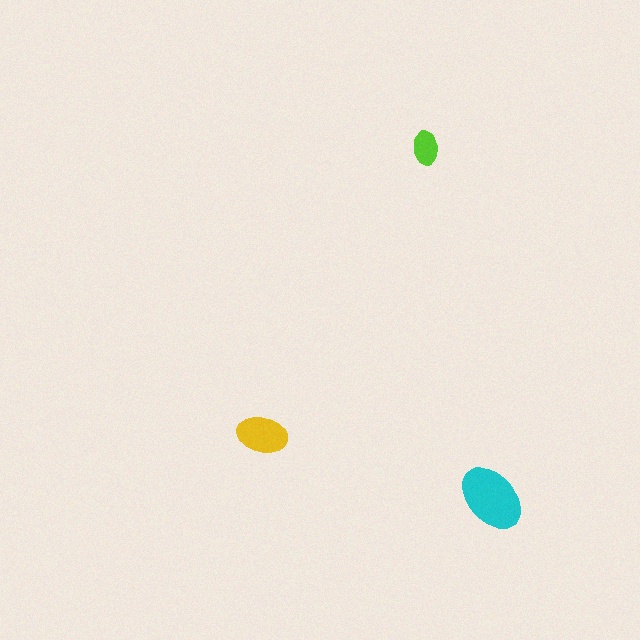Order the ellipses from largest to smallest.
the cyan one, the yellow one, the lime one.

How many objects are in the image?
There are 3 objects in the image.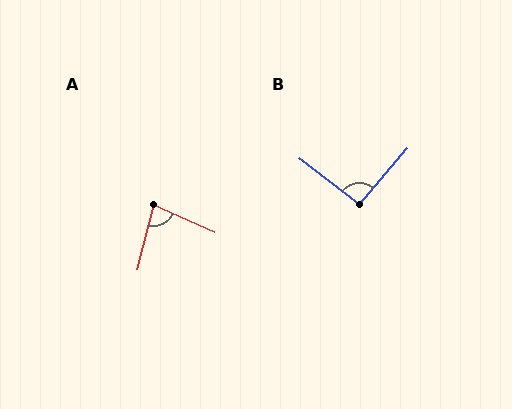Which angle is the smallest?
A, at approximately 80 degrees.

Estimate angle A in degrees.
Approximately 80 degrees.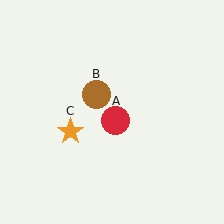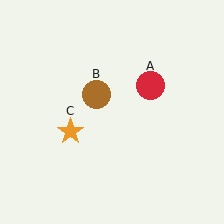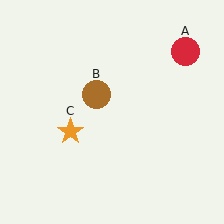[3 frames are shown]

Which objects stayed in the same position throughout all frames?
Brown circle (object B) and orange star (object C) remained stationary.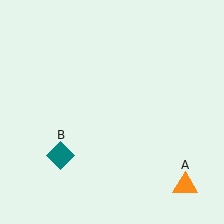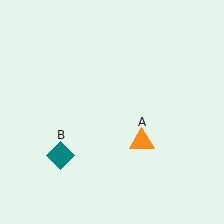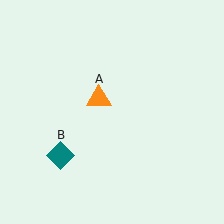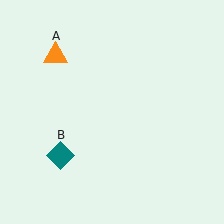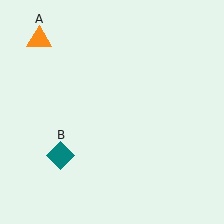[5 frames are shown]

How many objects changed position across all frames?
1 object changed position: orange triangle (object A).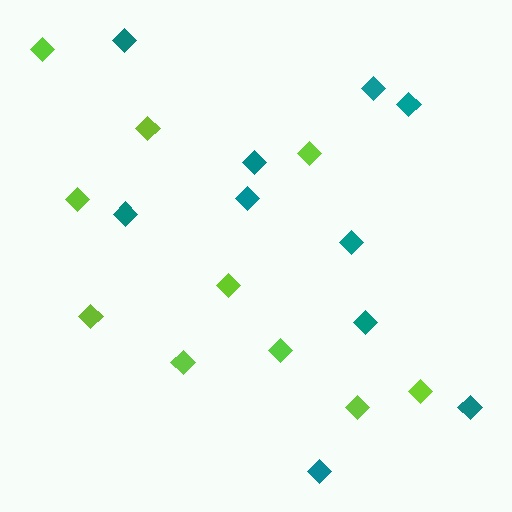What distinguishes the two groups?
There are 2 groups: one group of lime diamonds (10) and one group of teal diamonds (10).